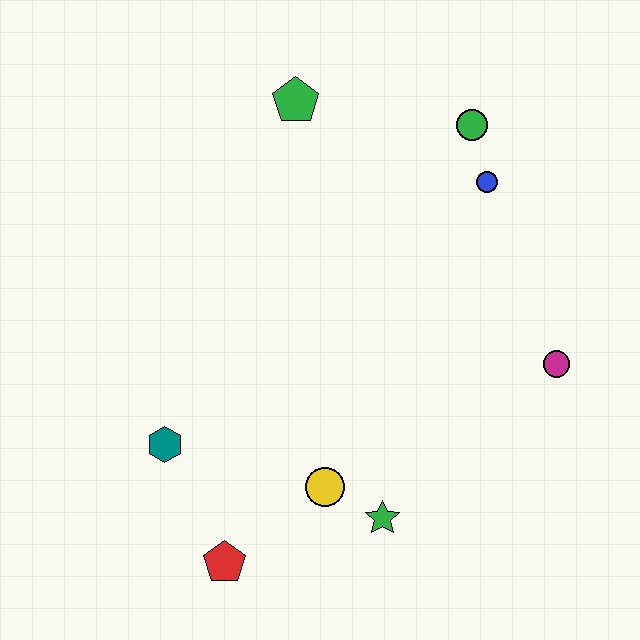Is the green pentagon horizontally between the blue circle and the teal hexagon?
Yes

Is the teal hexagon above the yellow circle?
Yes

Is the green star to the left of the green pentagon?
No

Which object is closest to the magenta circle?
The blue circle is closest to the magenta circle.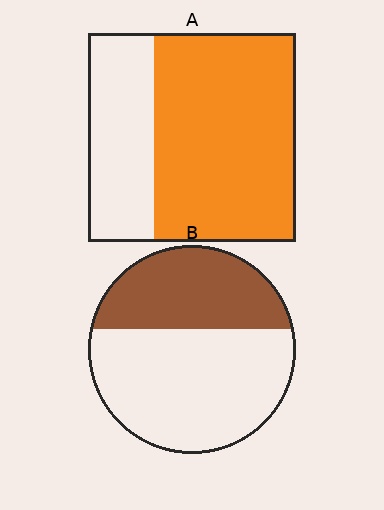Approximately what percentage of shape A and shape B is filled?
A is approximately 70% and B is approximately 40%.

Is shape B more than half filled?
No.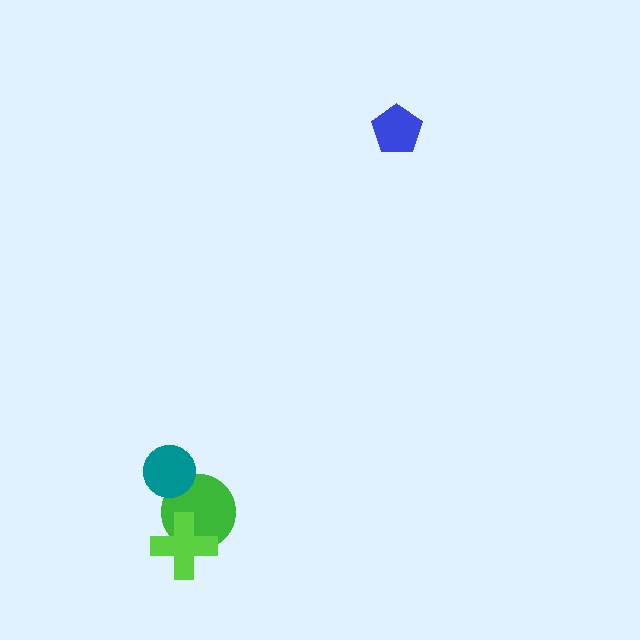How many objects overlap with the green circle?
2 objects overlap with the green circle.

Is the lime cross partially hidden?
No, no other shape covers it.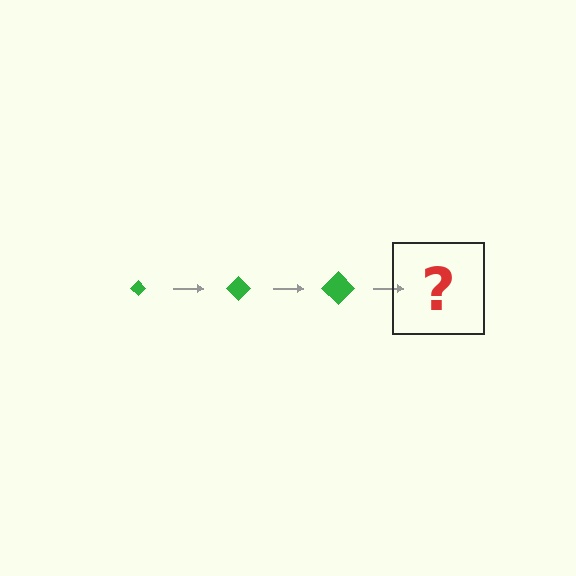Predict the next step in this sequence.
The next step is a green diamond, larger than the previous one.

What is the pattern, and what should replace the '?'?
The pattern is that the diamond gets progressively larger each step. The '?' should be a green diamond, larger than the previous one.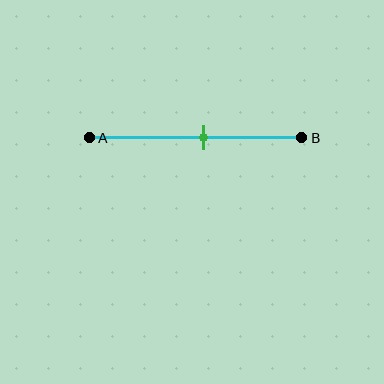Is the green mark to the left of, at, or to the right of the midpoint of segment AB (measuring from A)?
The green mark is to the right of the midpoint of segment AB.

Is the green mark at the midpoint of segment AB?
No, the mark is at about 55% from A, not at the 50% midpoint.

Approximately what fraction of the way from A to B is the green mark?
The green mark is approximately 55% of the way from A to B.